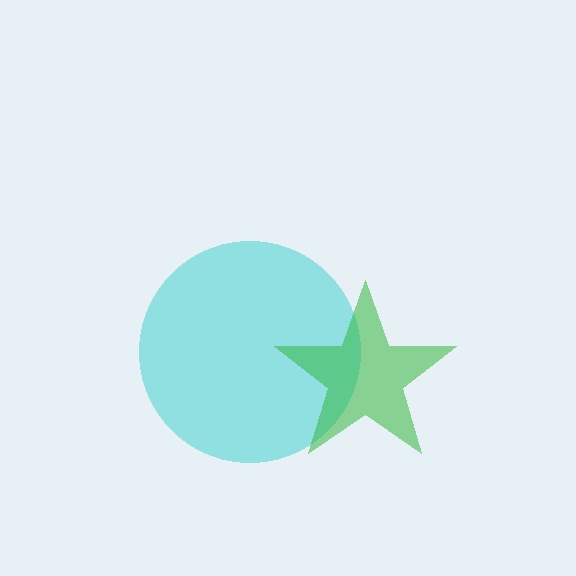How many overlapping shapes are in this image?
There are 2 overlapping shapes in the image.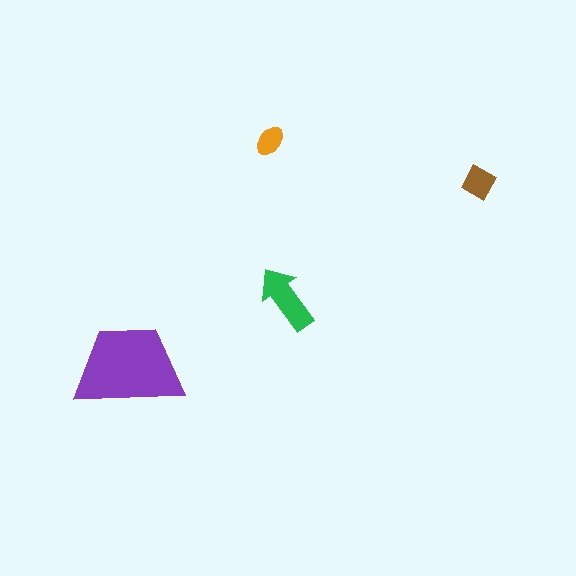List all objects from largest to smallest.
The purple trapezoid, the green arrow, the brown diamond, the orange ellipse.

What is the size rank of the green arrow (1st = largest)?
2nd.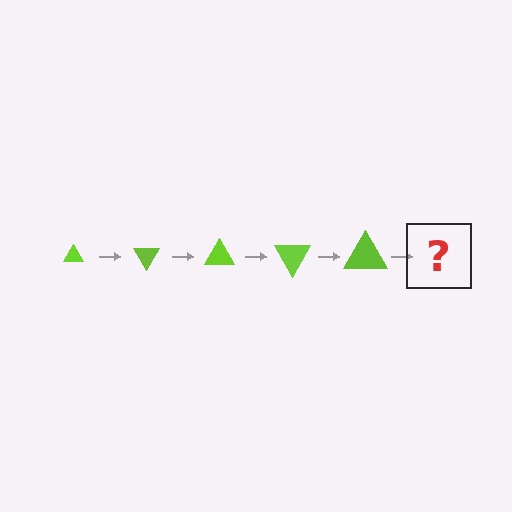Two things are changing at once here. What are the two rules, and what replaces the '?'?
The two rules are that the triangle grows larger each step and it rotates 60 degrees each step. The '?' should be a triangle, larger than the previous one and rotated 300 degrees from the start.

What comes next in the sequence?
The next element should be a triangle, larger than the previous one and rotated 300 degrees from the start.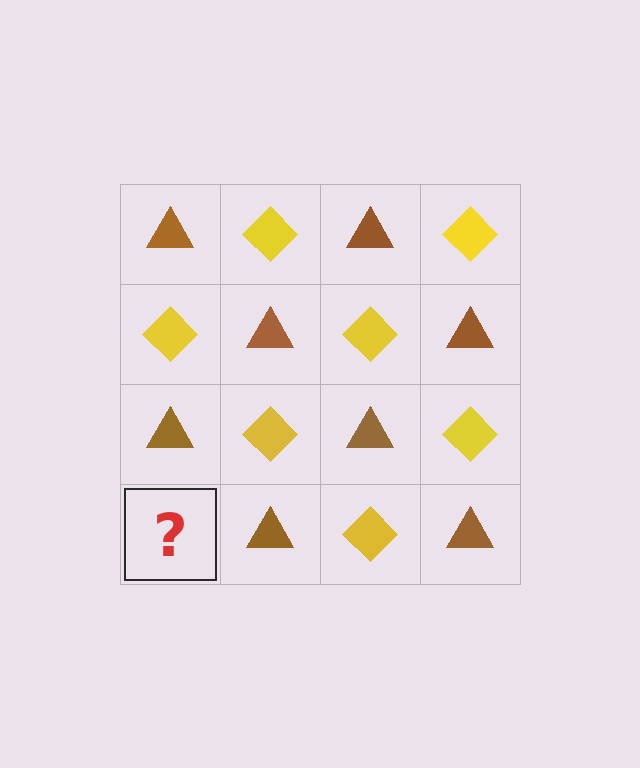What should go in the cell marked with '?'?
The missing cell should contain a yellow diamond.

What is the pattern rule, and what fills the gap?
The rule is that it alternates brown triangle and yellow diamond in a checkerboard pattern. The gap should be filled with a yellow diamond.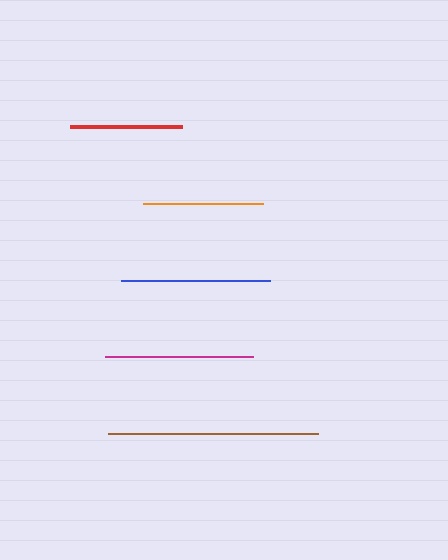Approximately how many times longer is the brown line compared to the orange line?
The brown line is approximately 1.8 times the length of the orange line.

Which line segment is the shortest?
The red line is the shortest at approximately 113 pixels.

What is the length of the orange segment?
The orange segment is approximately 119 pixels long.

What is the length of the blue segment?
The blue segment is approximately 148 pixels long.